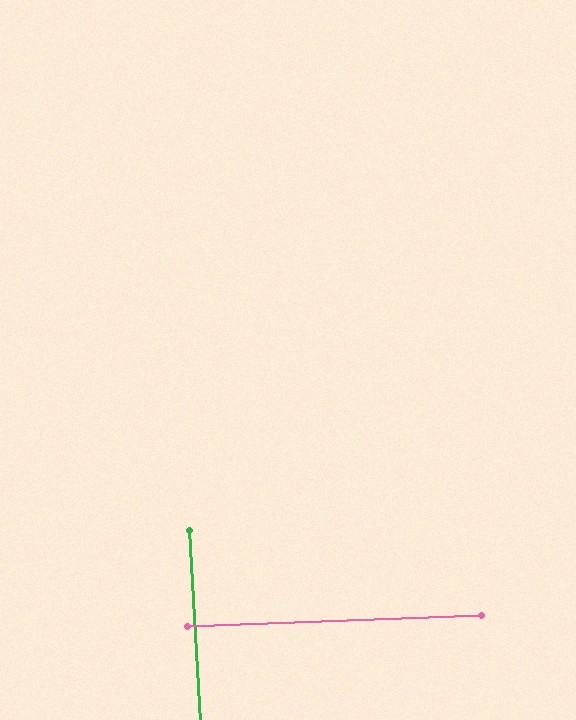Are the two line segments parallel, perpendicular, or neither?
Perpendicular — they meet at approximately 89°.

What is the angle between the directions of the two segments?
Approximately 89 degrees.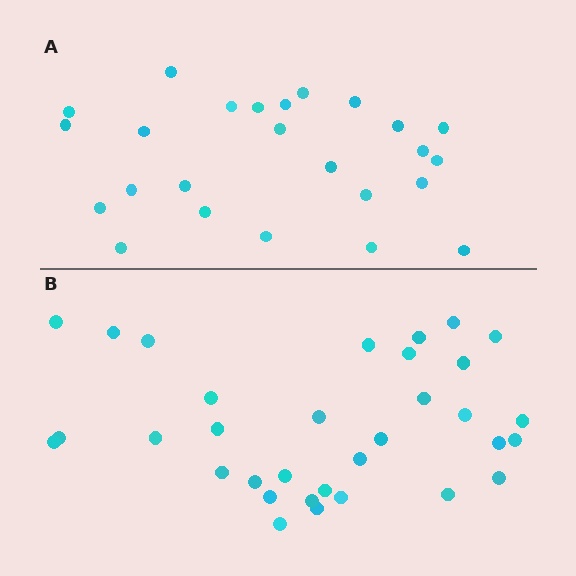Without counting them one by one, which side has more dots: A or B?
Region B (the bottom region) has more dots.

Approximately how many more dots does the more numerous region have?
Region B has roughly 8 or so more dots than region A.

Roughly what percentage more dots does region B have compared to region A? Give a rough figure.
About 30% more.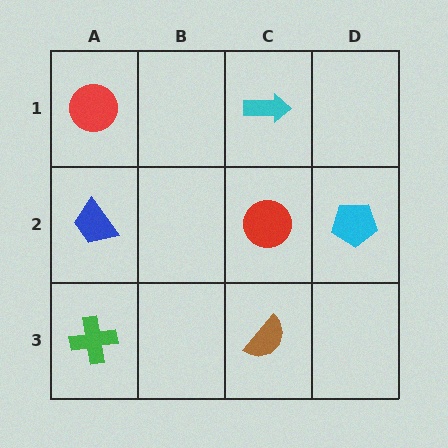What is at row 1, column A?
A red circle.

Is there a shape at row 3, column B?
No, that cell is empty.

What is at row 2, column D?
A cyan pentagon.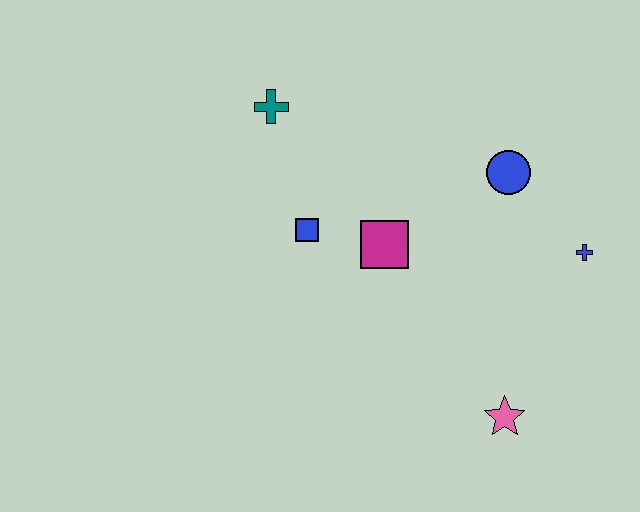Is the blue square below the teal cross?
Yes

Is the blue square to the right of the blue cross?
No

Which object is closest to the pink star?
The blue cross is closest to the pink star.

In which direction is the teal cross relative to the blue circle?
The teal cross is to the left of the blue circle.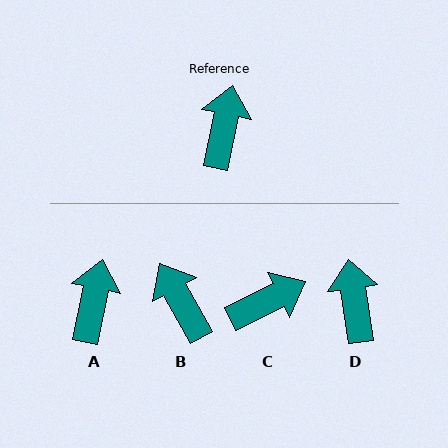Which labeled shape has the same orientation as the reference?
A.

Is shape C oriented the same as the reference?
No, it is off by about 52 degrees.